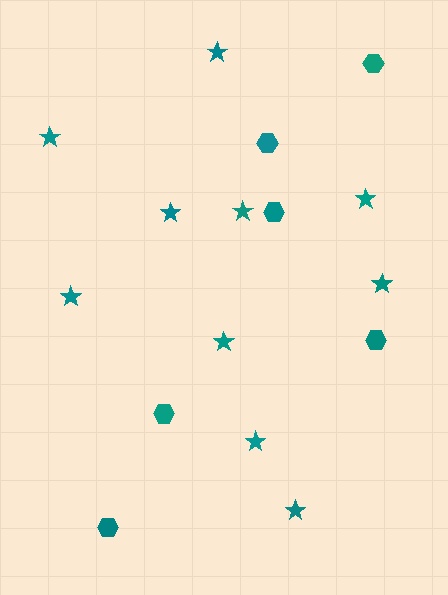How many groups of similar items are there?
There are 2 groups: one group of hexagons (6) and one group of stars (10).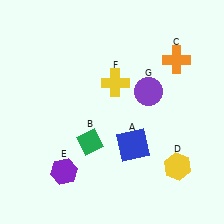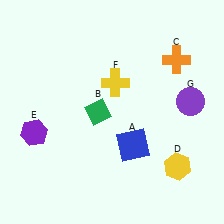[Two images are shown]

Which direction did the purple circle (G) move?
The purple circle (G) moved right.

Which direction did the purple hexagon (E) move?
The purple hexagon (E) moved up.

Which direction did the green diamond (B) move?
The green diamond (B) moved up.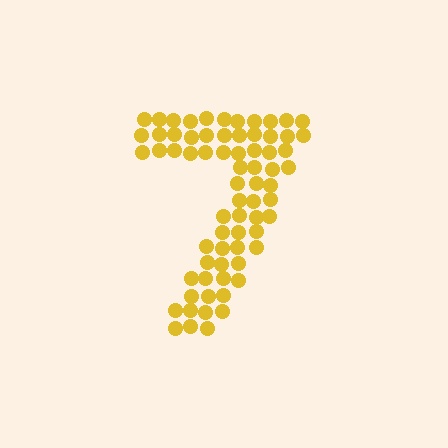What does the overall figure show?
The overall figure shows the digit 7.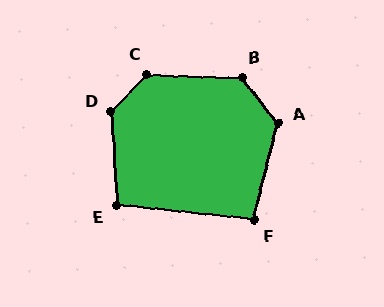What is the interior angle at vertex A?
Approximately 128 degrees (obtuse).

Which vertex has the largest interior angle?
D, at approximately 133 degrees.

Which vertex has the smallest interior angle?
F, at approximately 97 degrees.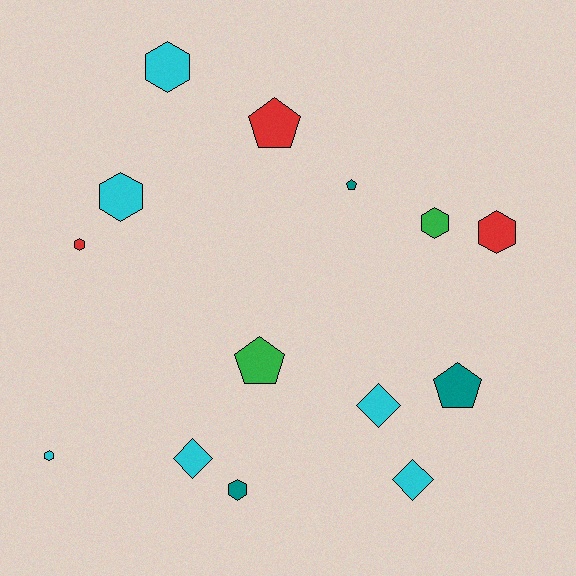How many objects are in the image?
There are 14 objects.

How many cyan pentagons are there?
There are no cyan pentagons.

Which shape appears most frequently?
Hexagon, with 7 objects.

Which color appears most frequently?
Cyan, with 6 objects.